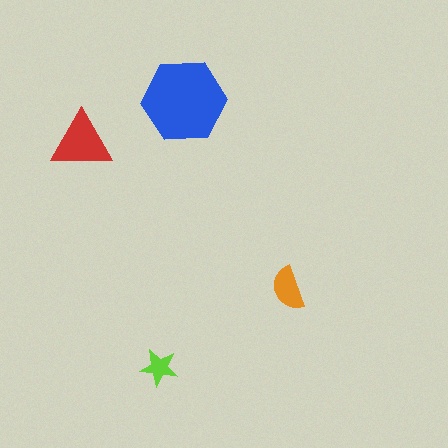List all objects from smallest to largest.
The lime star, the orange semicircle, the red triangle, the blue hexagon.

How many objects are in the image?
There are 4 objects in the image.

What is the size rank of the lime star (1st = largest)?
4th.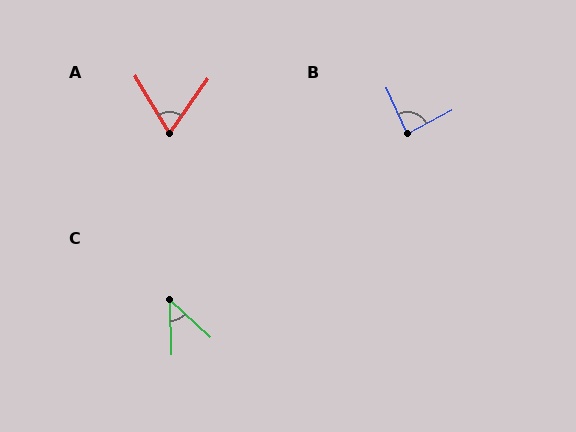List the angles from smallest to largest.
C (46°), A (66°), B (87°).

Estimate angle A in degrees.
Approximately 66 degrees.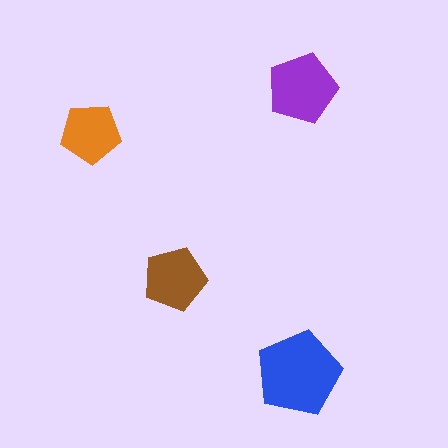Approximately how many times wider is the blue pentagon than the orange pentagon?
About 1.5 times wider.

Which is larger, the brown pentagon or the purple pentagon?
The purple one.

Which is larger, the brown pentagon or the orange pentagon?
The brown one.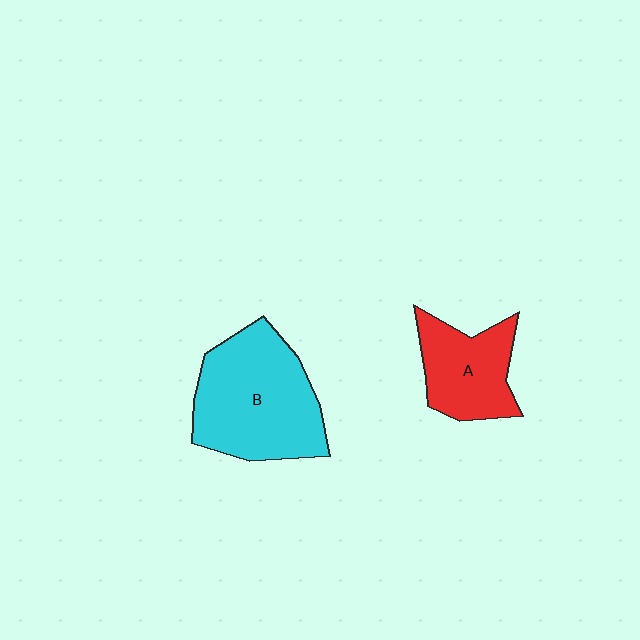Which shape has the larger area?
Shape B (cyan).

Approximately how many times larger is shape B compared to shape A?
Approximately 1.7 times.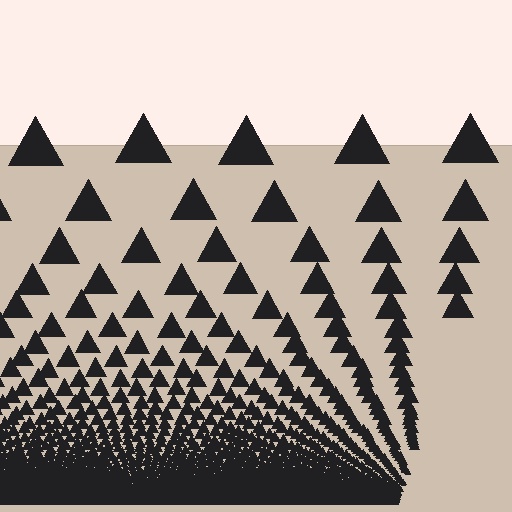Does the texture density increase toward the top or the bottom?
Density increases toward the bottom.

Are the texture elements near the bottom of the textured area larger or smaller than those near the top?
Smaller. The gradient is inverted — elements near the bottom are smaller and denser.